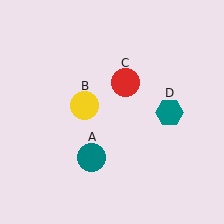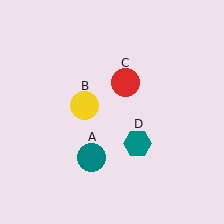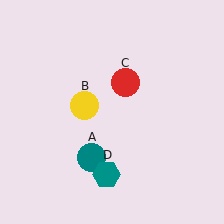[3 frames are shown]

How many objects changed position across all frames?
1 object changed position: teal hexagon (object D).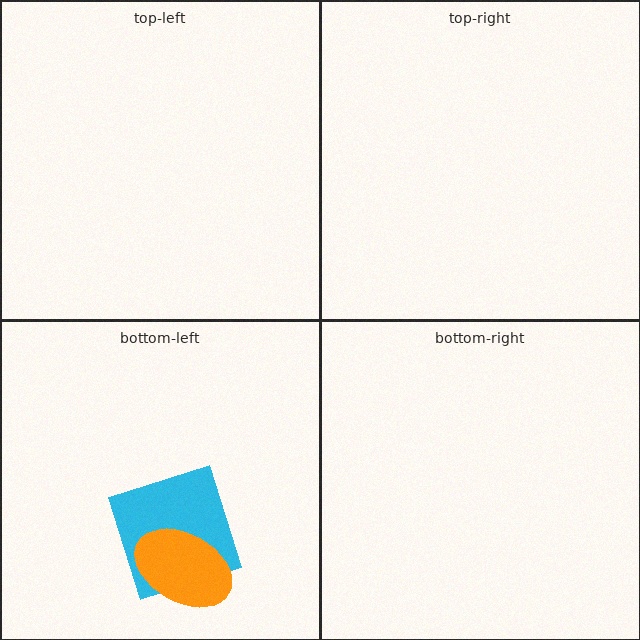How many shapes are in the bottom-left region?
3.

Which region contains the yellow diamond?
The bottom-left region.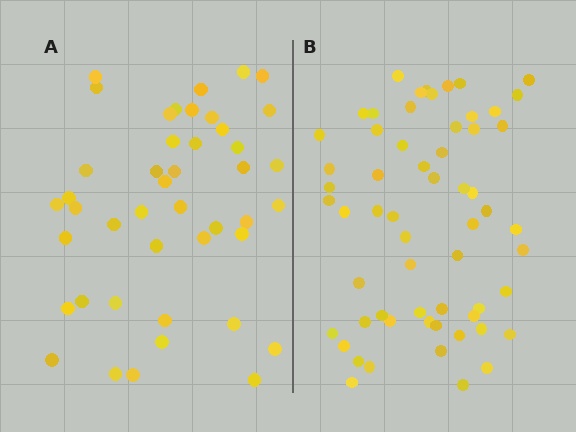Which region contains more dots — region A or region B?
Region B (the right region) has more dots.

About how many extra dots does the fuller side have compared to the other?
Region B has approximately 15 more dots than region A.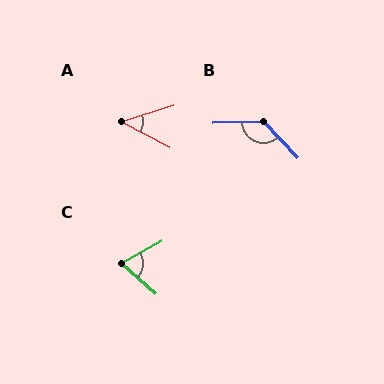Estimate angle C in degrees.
Approximately 70 degrees.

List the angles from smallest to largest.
A (46°), C (70°), B (132°).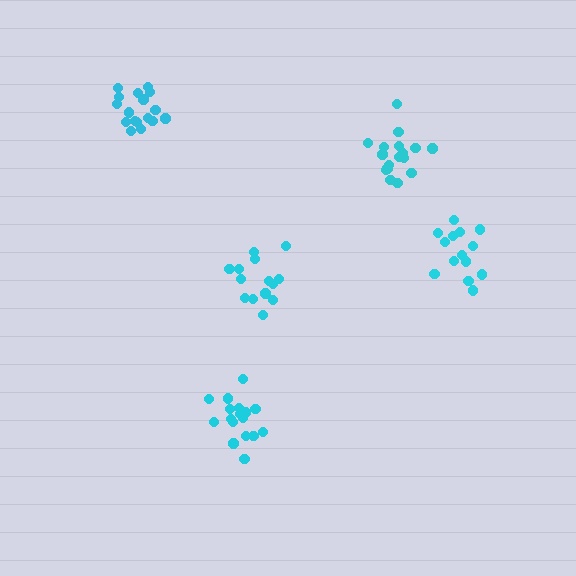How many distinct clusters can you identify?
There are 5 distinct clusters.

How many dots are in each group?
Group 1: 14 dots, Group 2: 17 dots, Group 3: 17 dots, Group 4: 17 dots, Group 5: 14 dots (79 total).